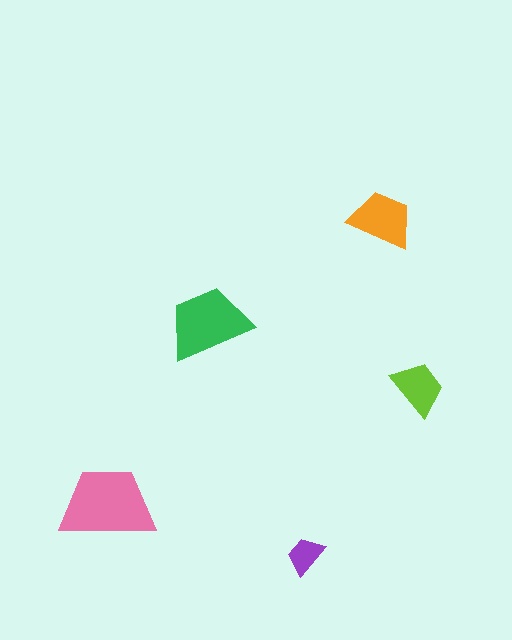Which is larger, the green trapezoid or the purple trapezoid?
The green one.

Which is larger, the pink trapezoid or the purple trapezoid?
The pink one.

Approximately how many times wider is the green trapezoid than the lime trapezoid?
About 1.5 times wider.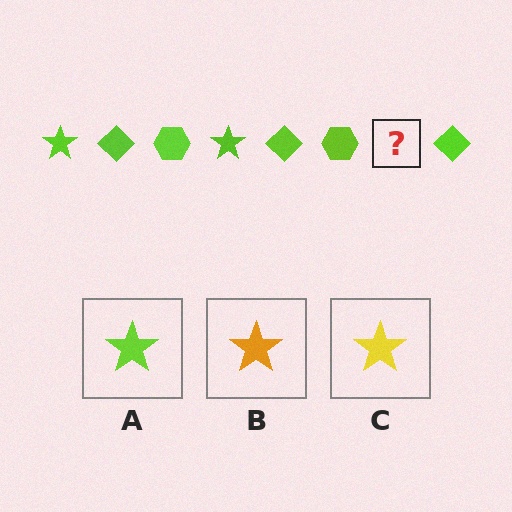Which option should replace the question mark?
Option A.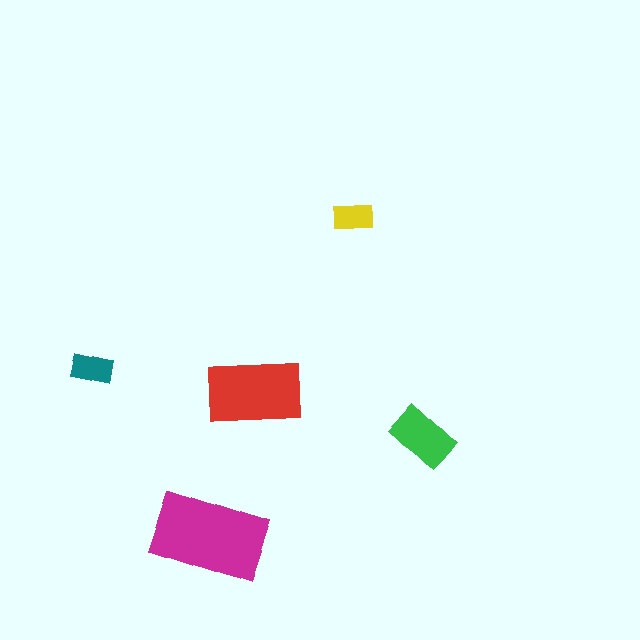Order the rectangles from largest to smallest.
the magenta one, the red one, the green one, the teal one, the yellow one.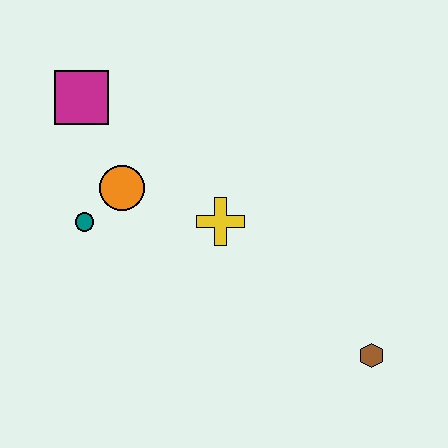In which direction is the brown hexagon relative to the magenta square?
The brown hexagon is to the right of the magenta square.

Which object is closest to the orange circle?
The teal circle is closest to the orange circle.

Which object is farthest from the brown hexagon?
The magenta square is farthest from the brown hexagon.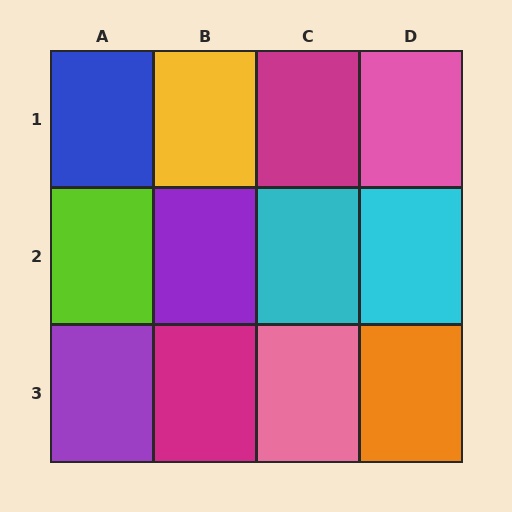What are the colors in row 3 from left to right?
Purple, magenta, pink, orange.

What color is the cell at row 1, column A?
Blue.